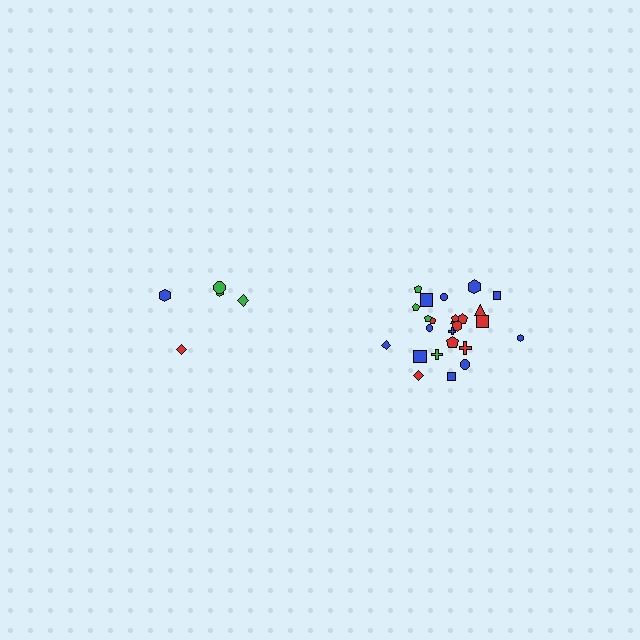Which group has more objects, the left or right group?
The right group.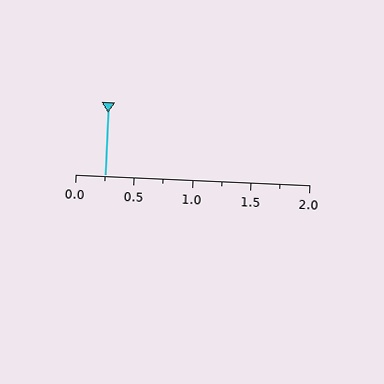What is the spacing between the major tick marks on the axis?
The major ticks are spaced 0.5 apart.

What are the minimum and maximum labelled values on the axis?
The axis runs from 0.0 to 2.0.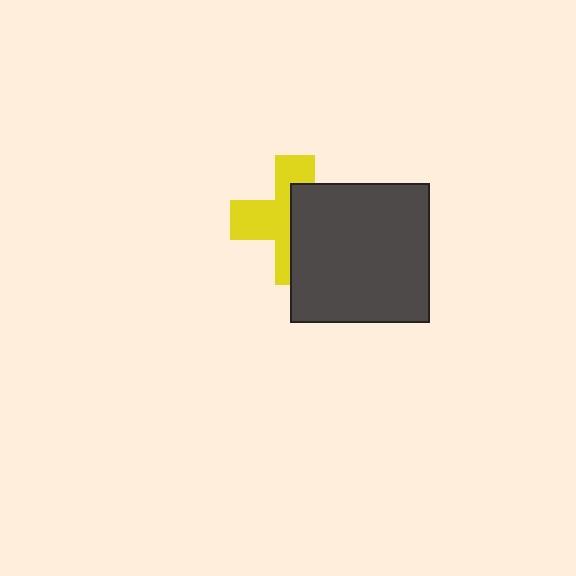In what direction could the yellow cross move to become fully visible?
The yellow cross could move left. That would shift it out from behind the dark gray square entirely.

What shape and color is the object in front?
The object in front is a dark gray square.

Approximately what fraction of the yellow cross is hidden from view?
Roughly 50% of the yellow cross is hidden behind the dark gray square.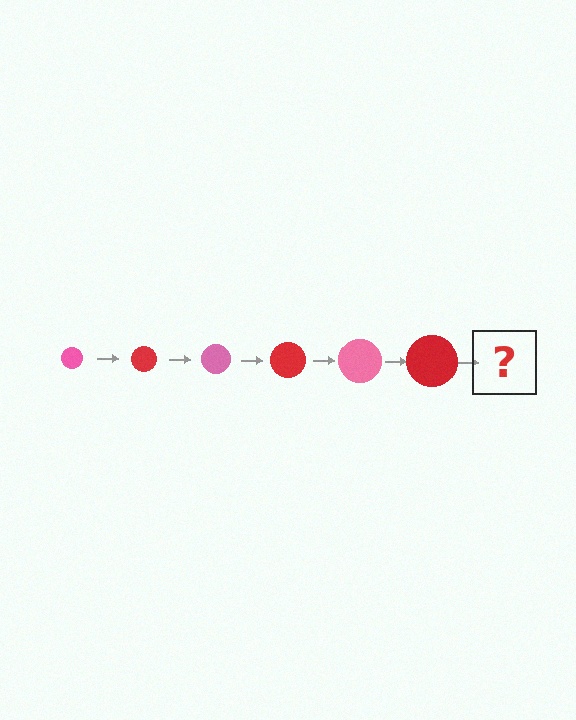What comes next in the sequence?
The next element should be a pink circle, larger than the previous one.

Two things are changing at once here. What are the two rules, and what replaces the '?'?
The two rules are that the circle grows larger each step and the color cycles through pink and red. The '?' should be a pink circle, larger than the previous one.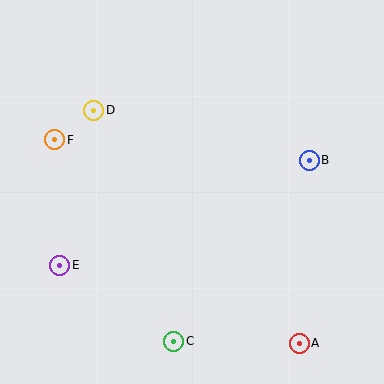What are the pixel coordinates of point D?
Point D is at (94, 110).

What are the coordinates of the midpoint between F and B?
The midpoint between F and B is at (182, 150).